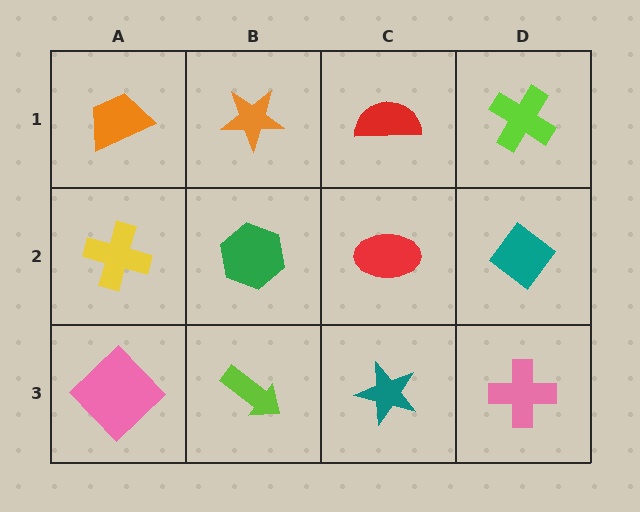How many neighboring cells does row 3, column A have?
2.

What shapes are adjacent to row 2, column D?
A lime cross (row 1, column D), a pink cross (row 3, column D), a red ellipse (row 2, column C).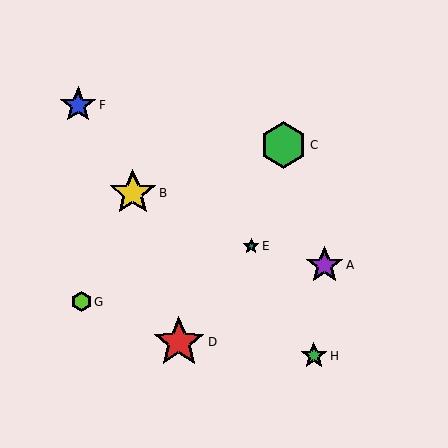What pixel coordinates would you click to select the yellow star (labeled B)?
Click at (133, 193) to select the yellow star B.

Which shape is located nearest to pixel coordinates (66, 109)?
The blue star (labeled F) at (78, 105) is nearest to that location.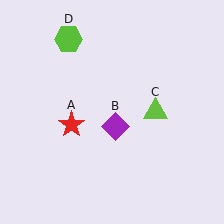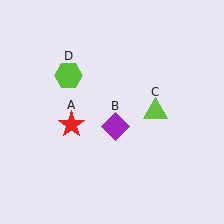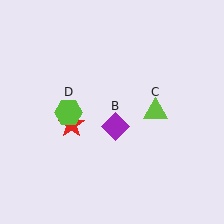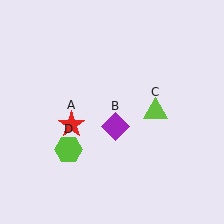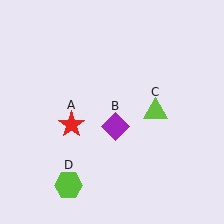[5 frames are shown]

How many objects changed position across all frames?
1 object changed position: lime hexagon (object D).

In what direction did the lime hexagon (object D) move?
The lime hexagon (object D) moved down.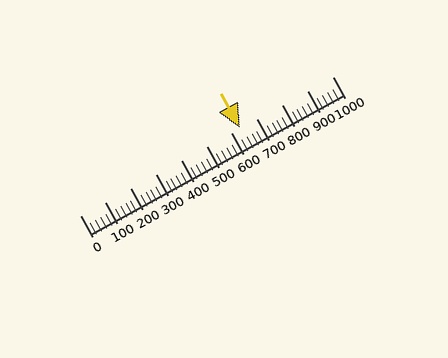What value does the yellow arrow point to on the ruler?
The yellow arrow points to approximately 632.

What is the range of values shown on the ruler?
The ruler shows values from 0 to 1000.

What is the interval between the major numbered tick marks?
The major tick marks are spaced 100 units apart.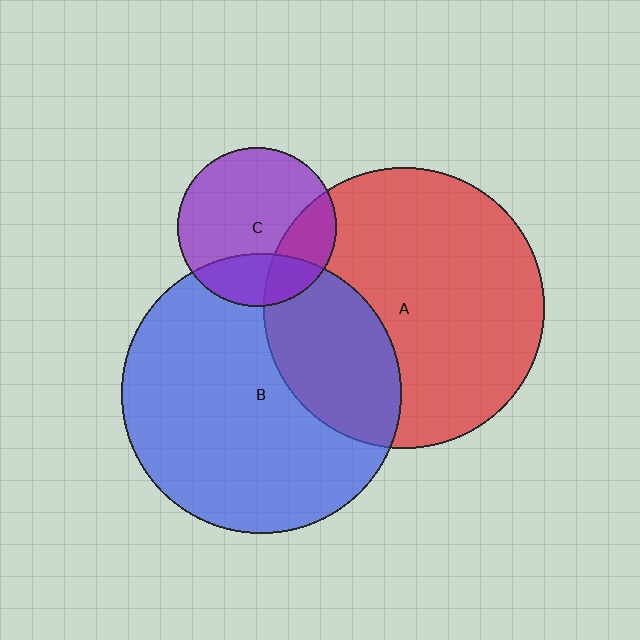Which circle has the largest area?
Circle A (red).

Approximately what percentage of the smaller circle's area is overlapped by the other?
Approximately 25%.